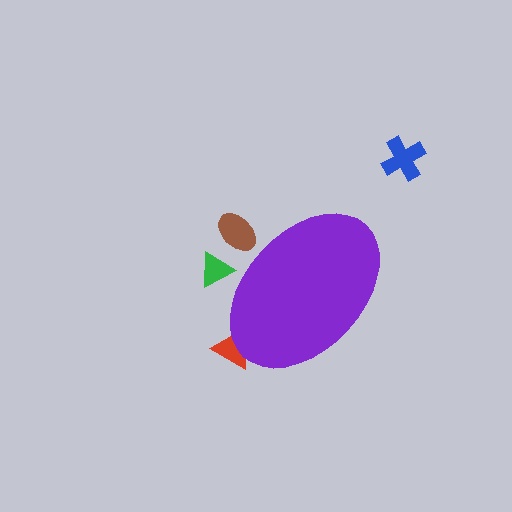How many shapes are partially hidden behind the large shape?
3 shapes are partially hidden.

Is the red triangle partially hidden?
Yes, the red triangle is partially hidden behind the purple ellipse.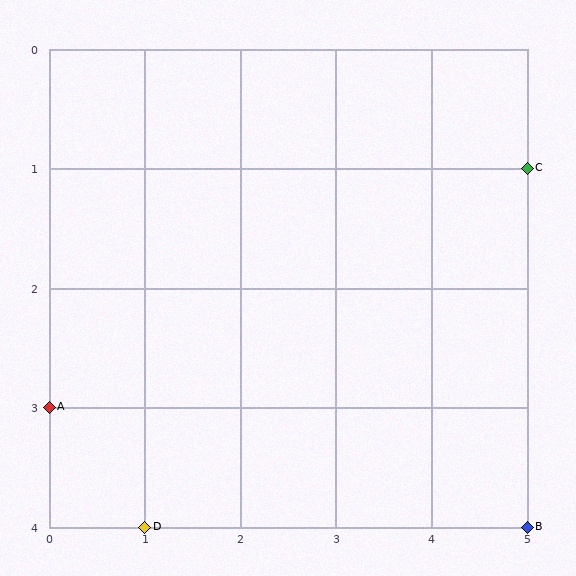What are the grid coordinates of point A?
Point A is at grid coordinates (0, 3).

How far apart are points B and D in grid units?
Points B and D are 4 columns apart.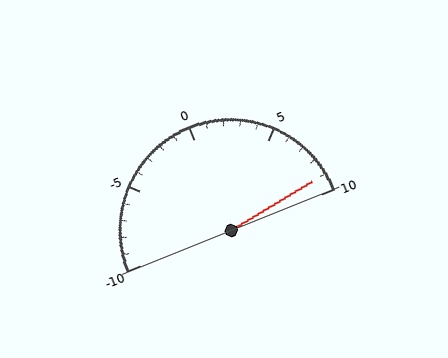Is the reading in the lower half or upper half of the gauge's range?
The reading is in the upper half of the range (-10 to 10).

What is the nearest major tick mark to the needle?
The nearest major tick mark is 10.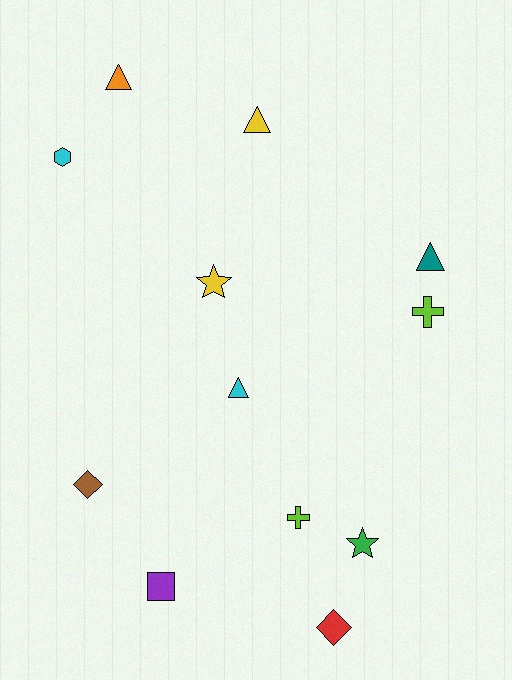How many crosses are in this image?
There are 2 crosses.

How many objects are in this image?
There are 12 objects.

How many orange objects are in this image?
There is 1 orange object.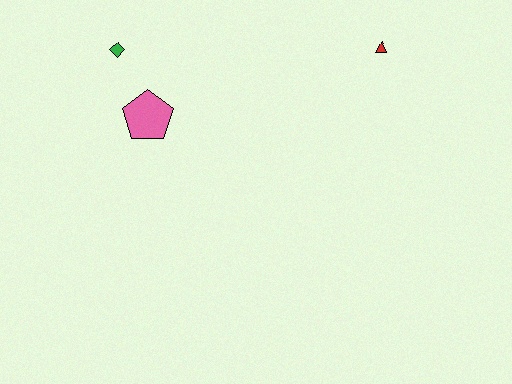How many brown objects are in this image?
There are no brown objects.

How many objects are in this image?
There are 3 objects.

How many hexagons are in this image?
There are no hexagons.